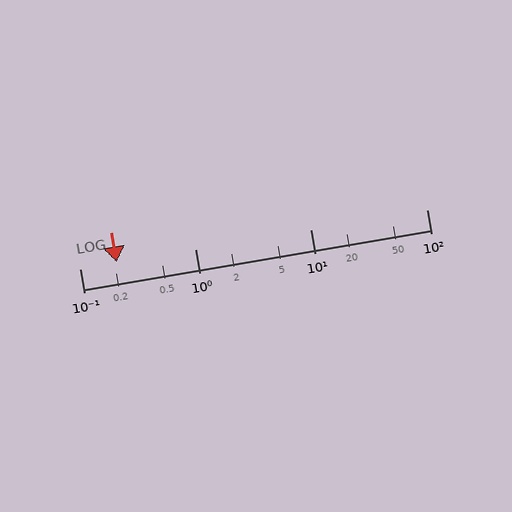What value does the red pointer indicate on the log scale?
The pointer indicates approximately 0.21.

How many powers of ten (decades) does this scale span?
The scale spans 3 decades, from 0.1 to 100.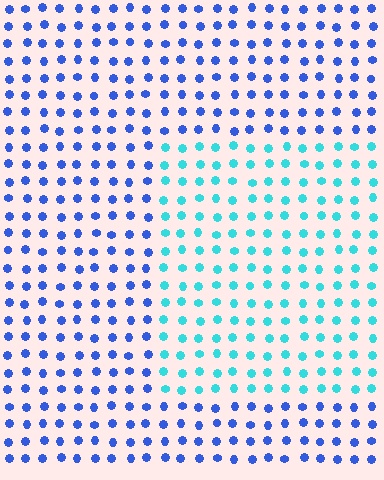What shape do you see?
I see a rectangle.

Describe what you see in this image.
The image is filled with small blue elements in a uniform arrangement. A rectangle-shaped region is visible where the elements are tinted to a slightly different hue, forming a subtle color boundary.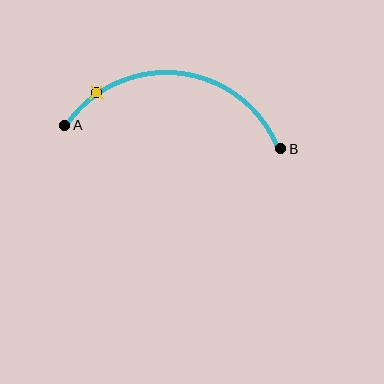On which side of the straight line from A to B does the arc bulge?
The arc bulges above the straight line connecting A and B.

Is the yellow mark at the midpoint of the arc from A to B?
No. The yellow mark lies on the arc but is closer to endpoint A. The arc midpoint would be at the point on the curve equidistant along the arc from both A and B.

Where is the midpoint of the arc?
The arc midpoint is the point on the curve farthest from the straight line joining A and B. It sits above that line.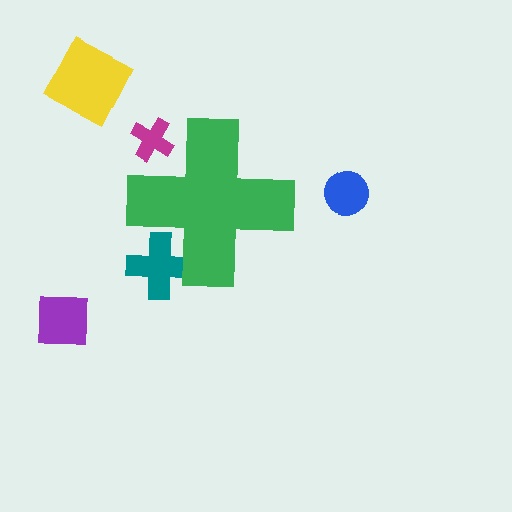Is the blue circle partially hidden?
No, the blue circle is fully visible.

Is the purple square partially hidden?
No, the purple square is fully visible.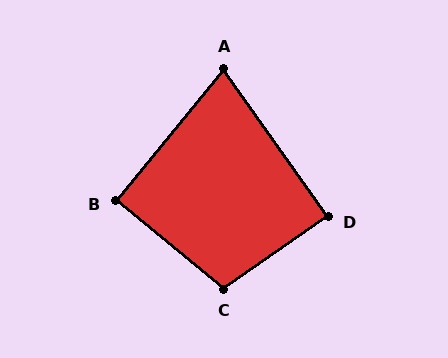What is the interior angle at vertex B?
Approximately 90 degrees (approximately right).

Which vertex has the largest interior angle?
C, at approximately 105 degrees.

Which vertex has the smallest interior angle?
A, at approximately 75 degrees.